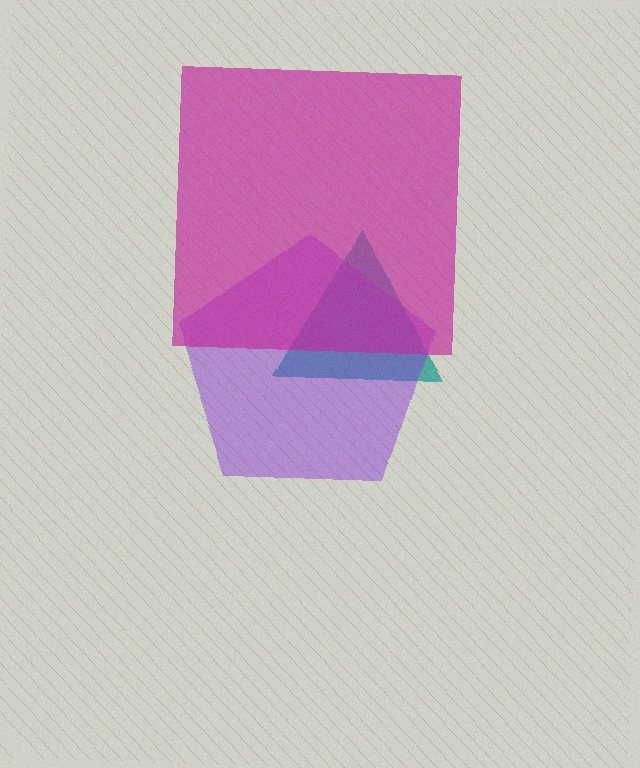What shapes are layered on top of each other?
The layered shapes are: a teal triangle, a purple pentagon, a magenta square.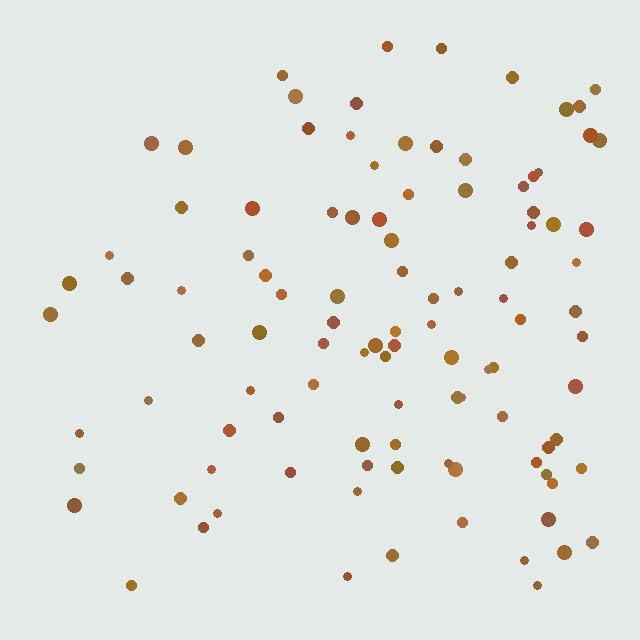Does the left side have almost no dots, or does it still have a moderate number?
Still a moderate number, just noticeably fewer than the right.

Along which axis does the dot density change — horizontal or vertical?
Horizontal.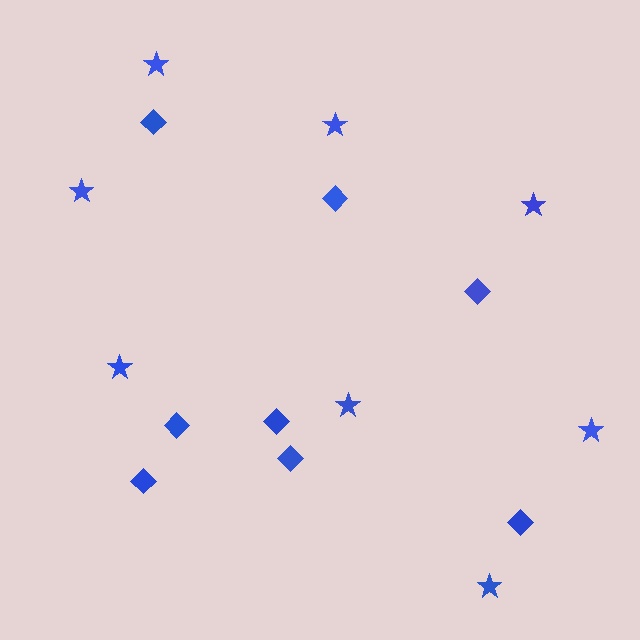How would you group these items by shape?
There are 2 groups: one group of diamonds (8) and one group of stars (8).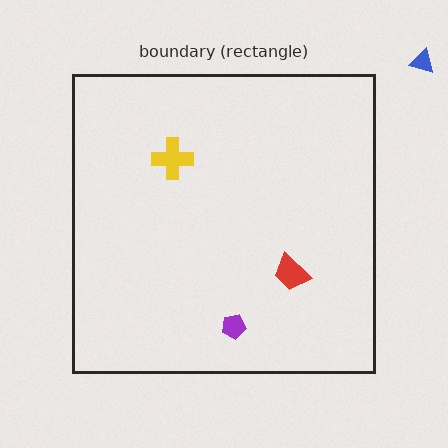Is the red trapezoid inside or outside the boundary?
Inside.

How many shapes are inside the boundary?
3 inside, 1 outside.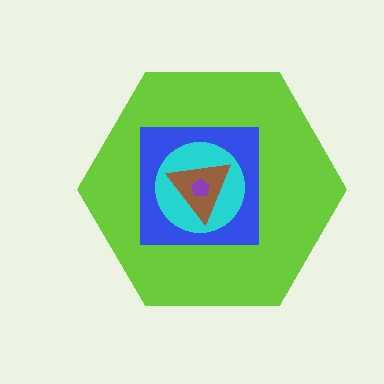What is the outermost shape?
The lime hexagon.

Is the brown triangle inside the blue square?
Yes.